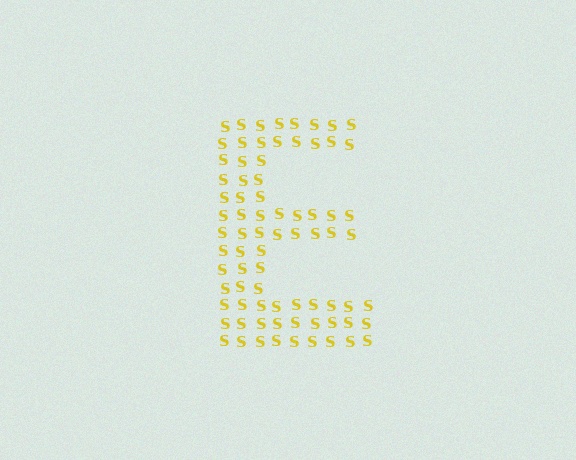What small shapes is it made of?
It is made of small letter S's.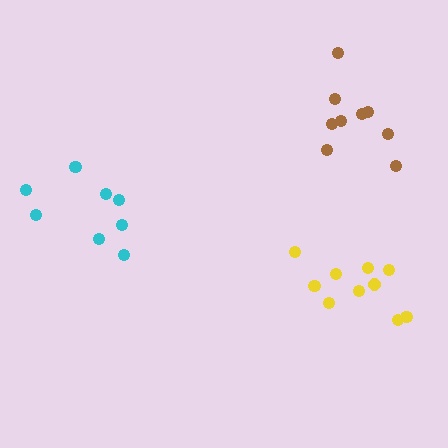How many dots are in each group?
Group 1: 10 dots, Group 2: 8 dots, Group 3: 9 dots (27 total).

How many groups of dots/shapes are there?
There are 3 groups.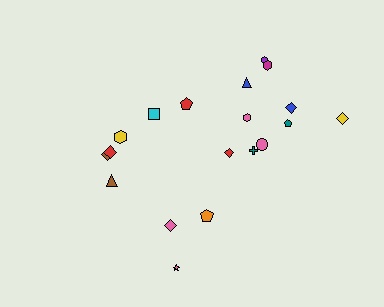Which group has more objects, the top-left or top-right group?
The top-right group.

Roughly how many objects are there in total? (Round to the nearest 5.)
Roughly 20 objects in total.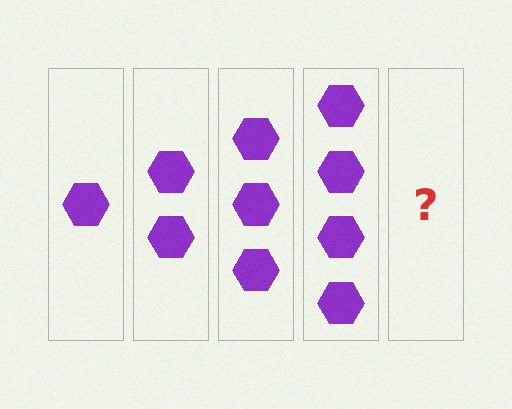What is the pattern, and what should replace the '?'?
The pattern is that each step adds one more hexagon. The '?' should be 5 hexagons.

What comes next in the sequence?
The next element should be 5 hexagons.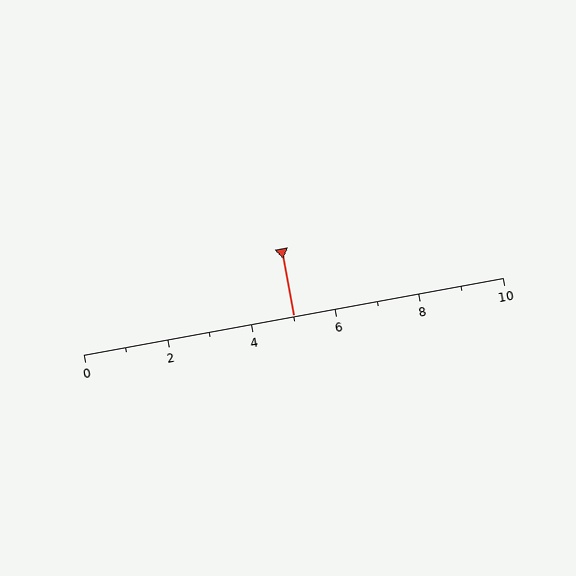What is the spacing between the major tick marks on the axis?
The major ticks are spaced 2 apart.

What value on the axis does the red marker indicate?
The marker indicates approximately 5.